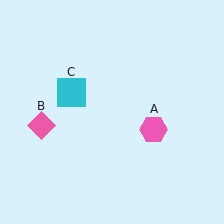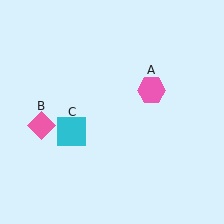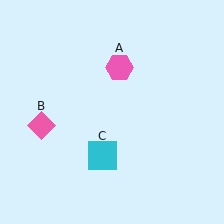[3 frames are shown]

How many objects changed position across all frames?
2 objects changed position: pink hexagon (object A), cyan square (object C).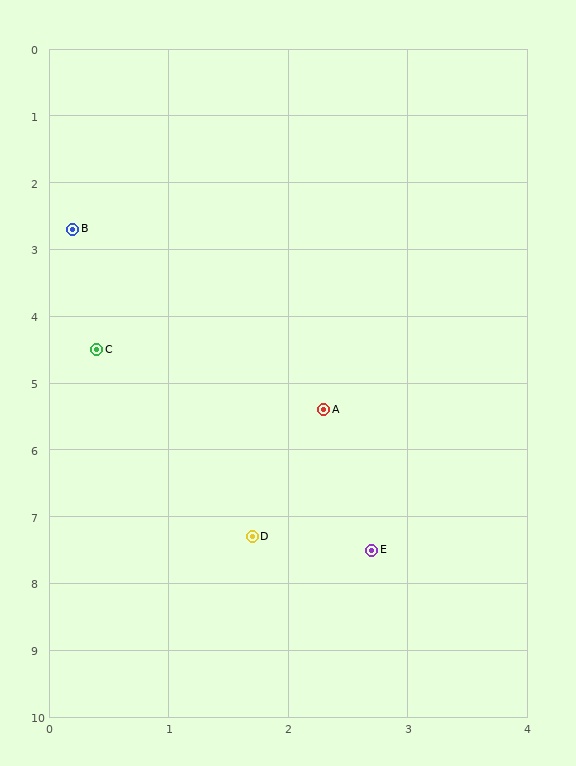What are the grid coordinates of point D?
Point D is at approximately (1.7, 7.3).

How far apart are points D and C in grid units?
Points D and C are about 3.1 grid units apart.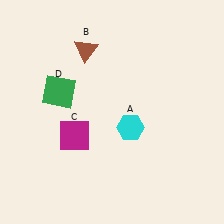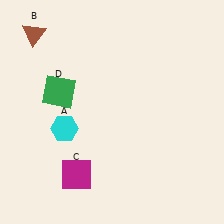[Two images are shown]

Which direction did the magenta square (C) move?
The magenta square (C) moved down.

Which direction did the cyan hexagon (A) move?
The cyan hexagon (A) moved left.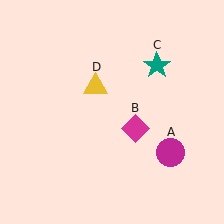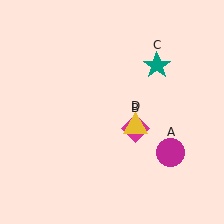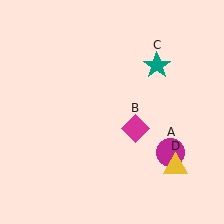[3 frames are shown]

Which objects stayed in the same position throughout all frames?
Magenta circle (object A) and magenta diamond (object B) and teal star (object C) remained stationary.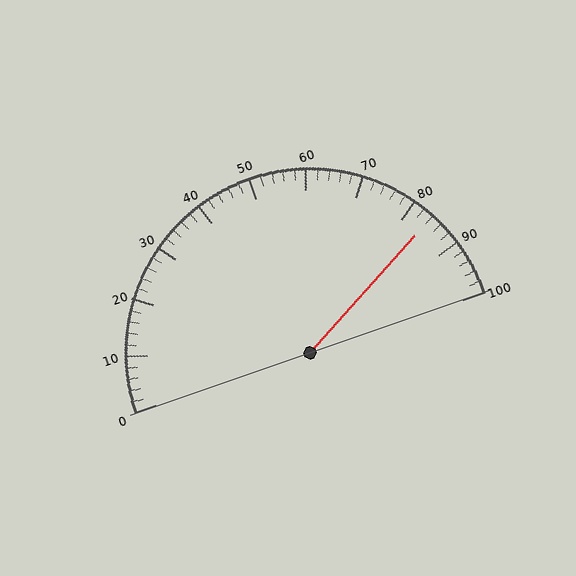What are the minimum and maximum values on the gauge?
The gauge ranges from 0 to 100.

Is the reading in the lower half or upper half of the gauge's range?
The reading is in the upper half of the range (0 to 100).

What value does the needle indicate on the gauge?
The needle indicates approximately 84.